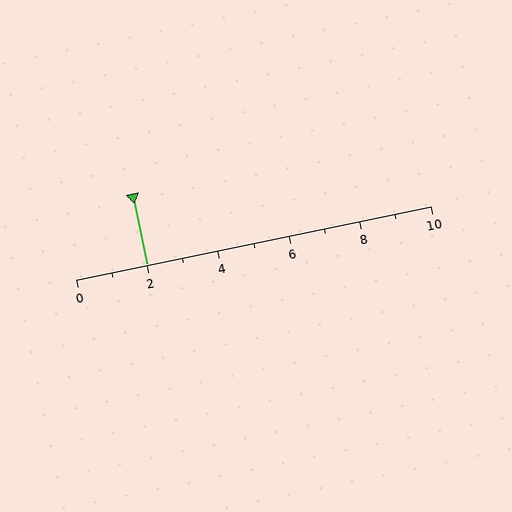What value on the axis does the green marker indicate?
The marker indicates approximately 2.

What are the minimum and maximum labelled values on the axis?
The axis runs from 0 to 10.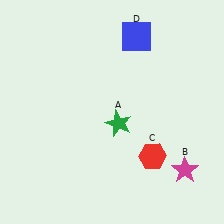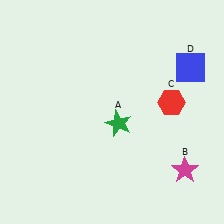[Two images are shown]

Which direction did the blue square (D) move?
The blue square (D) moved right.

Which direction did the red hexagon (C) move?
The red hexagon (C) moved up.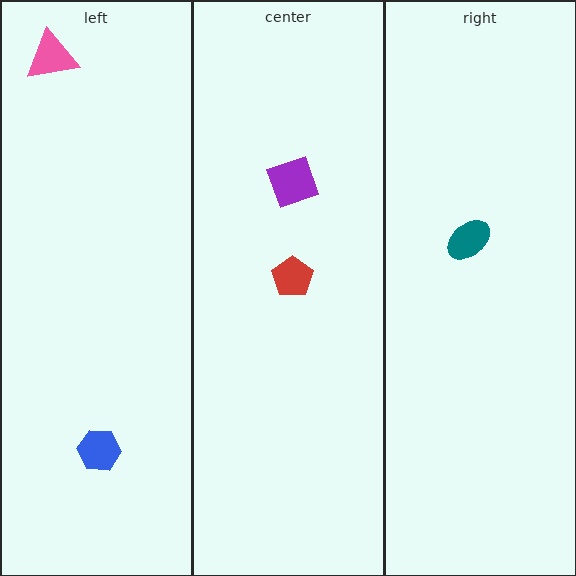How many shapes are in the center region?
2.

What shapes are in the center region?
The red pentagon, the purple diamond.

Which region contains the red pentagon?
The center region.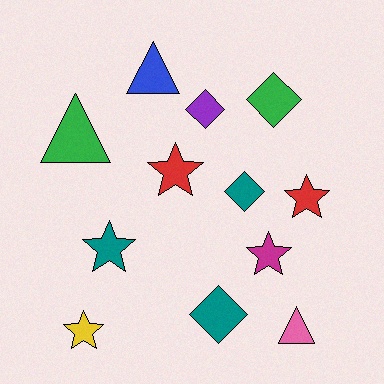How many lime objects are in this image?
There are no lime objects.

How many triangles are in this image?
There are 3 triangles.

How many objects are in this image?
There are 12 objects.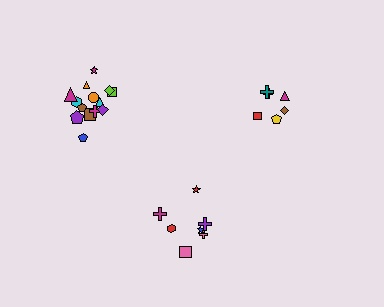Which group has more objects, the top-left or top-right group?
The top-left group.